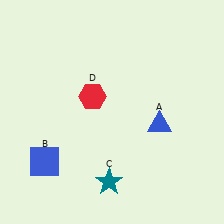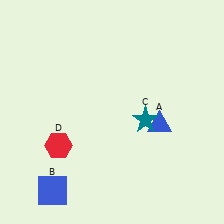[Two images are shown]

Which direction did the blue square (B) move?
The blue square (B) moved down.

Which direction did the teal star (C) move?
The teal star (C) moved up.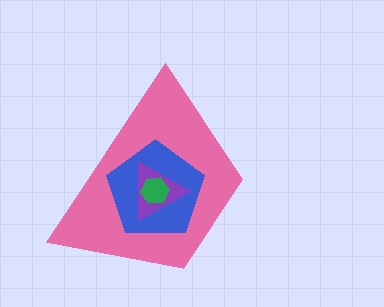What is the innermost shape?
The green hexagon.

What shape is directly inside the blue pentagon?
The purple triangle.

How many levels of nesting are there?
4.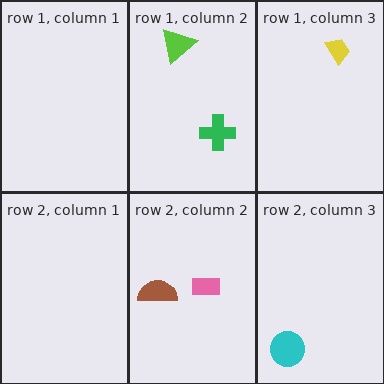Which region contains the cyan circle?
The row 2, column 3 region.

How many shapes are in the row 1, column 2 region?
2.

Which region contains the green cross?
The row 1, column 2 region.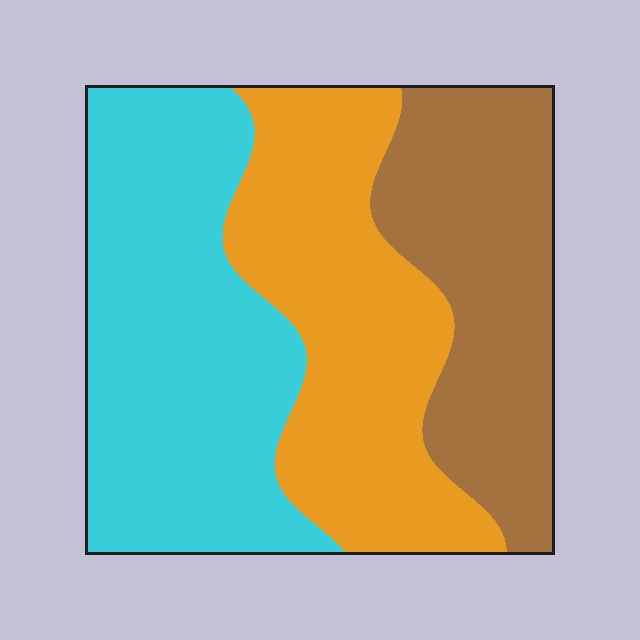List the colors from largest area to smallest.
From largest to smallest: cyan, orange, brown.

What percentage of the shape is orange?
Orange covers 33% of the shape.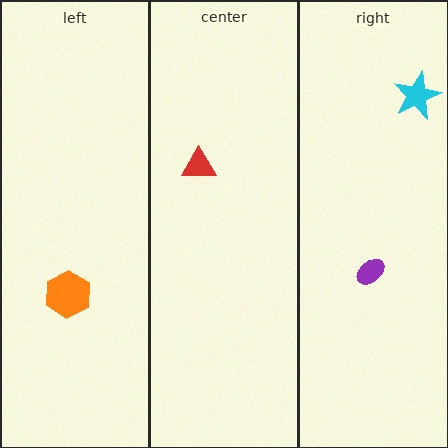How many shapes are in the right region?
2.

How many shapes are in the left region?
1.